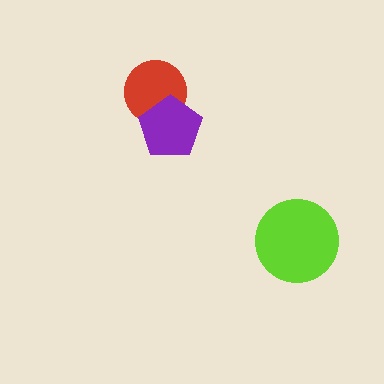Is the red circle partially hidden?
Yes, it is partially covered by another shape.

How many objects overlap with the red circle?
1 object overlaps with the red circle.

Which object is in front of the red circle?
The purple pentagon is in front of the red circle.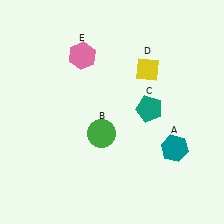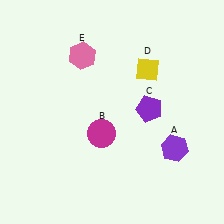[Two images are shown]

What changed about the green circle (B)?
In Image 1, B is green. In Image 2, it changed to magenta.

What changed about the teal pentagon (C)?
In Image 1, C is teal. In Image 2, it changed to purple.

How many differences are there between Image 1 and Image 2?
There are 3 differences between the two images.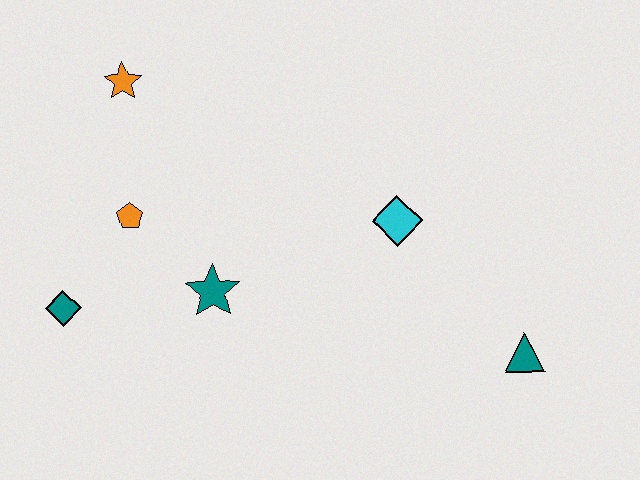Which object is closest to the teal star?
The orange pentagon is closest to the teal star.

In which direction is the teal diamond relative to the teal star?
The teal diamond is to the left of the teal star.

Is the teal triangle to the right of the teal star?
Yes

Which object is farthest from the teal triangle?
The orange star is farthest from the teal triangle.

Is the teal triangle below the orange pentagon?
Yes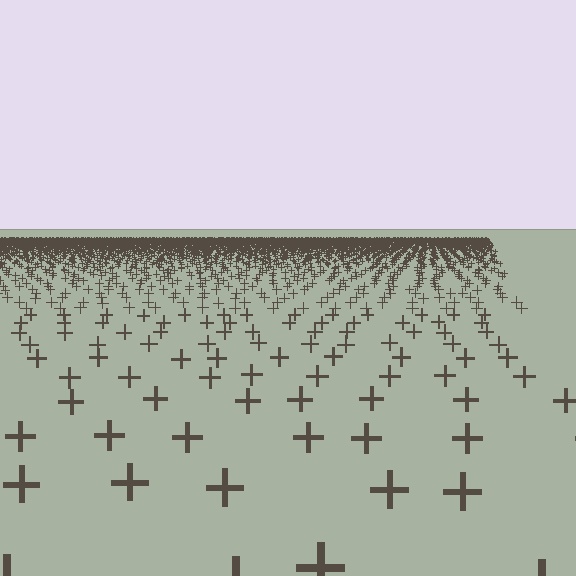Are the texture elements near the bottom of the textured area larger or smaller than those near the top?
Larger. Near the bottom, elements are closer to the viewer and appear at a bigger on-screen size.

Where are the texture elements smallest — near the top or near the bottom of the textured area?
Near the top.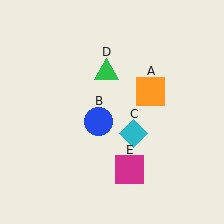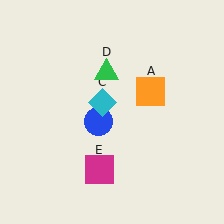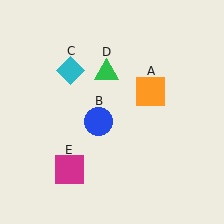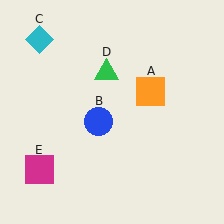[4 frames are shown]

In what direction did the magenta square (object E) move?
The magenta square (object E) moved left.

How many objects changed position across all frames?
2 objects changed position: cyan diamond (object C), magenta square (object E).